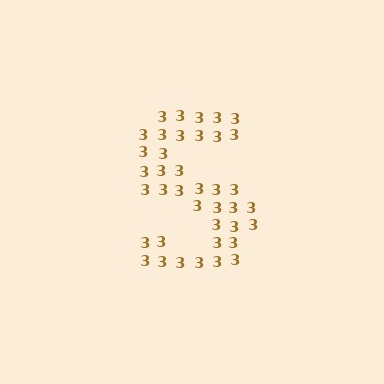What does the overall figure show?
The overall figure shows the letter S.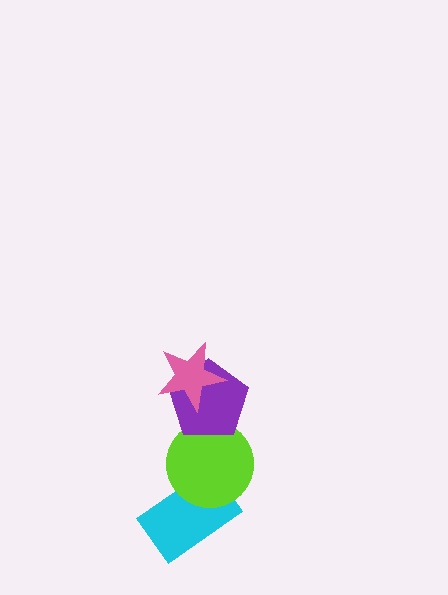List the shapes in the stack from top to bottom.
From top to bottom: the pink star, the purple pentagon, the lime circle, the cyan rectangle.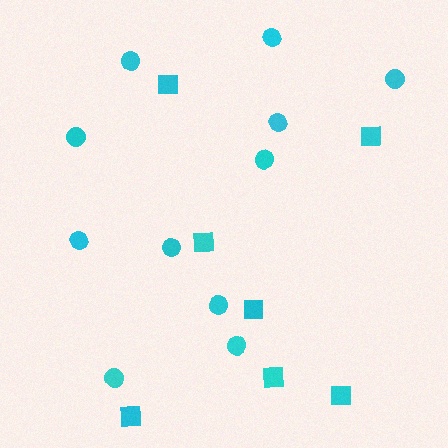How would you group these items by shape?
There are 2 groups: one group of squares (7) and one group of circles (11).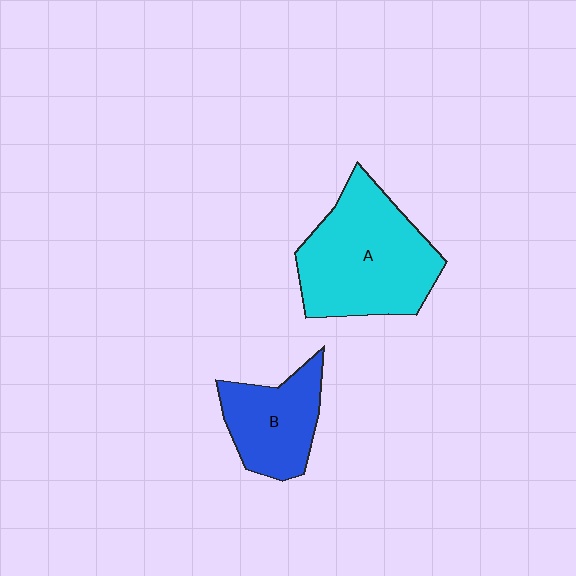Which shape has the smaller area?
Shape B (blue).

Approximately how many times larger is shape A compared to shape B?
Approximately 1.7 times.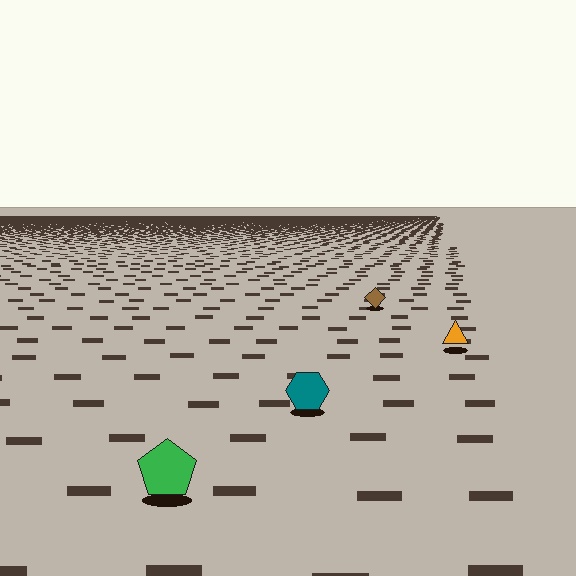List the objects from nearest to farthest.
From nearest to farthest: the green pentagon, the teal hexagon, the orange triangle, the brown diamond.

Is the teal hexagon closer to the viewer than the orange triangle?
Yes. The teal hexagon is closer — you can tell from the texture gradient: the ground texture is coarser near it.